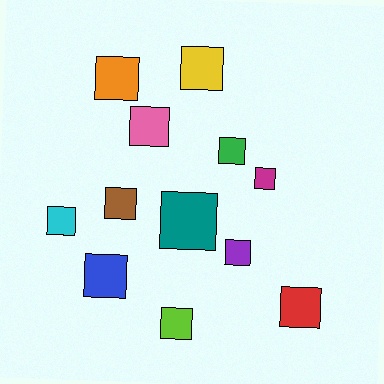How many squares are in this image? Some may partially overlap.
There are 12 squares.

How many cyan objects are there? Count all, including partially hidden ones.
There is 1 cyan object.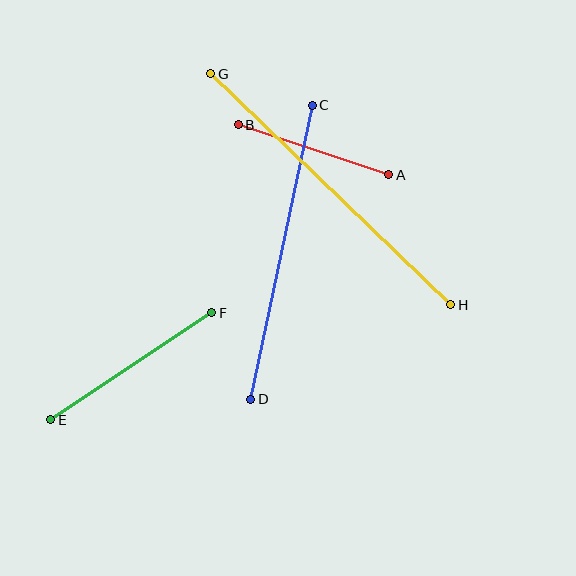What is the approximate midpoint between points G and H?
The midpoint is at approximately (331, 189) pixels.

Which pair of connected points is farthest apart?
Points G and H are farthest apart.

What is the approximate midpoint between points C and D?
The midpoint is at approximately (281, 252) pixels.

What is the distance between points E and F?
The distance is approximately 193 pixels.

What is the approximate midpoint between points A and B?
The midpoint is at approximately (313, 150) pixels.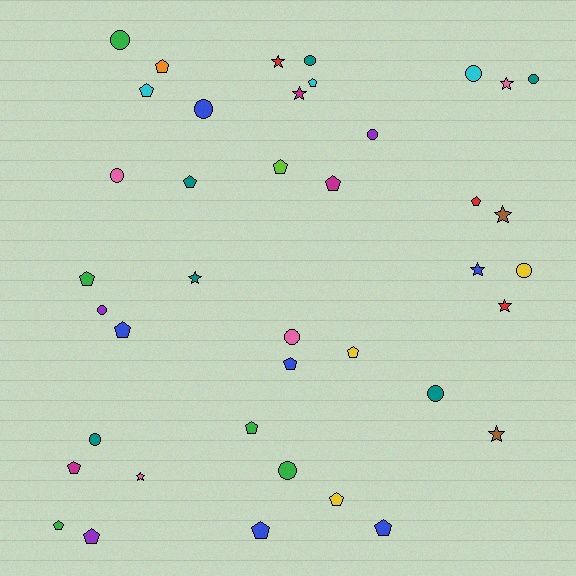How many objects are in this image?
There are 40 objects.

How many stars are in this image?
There are 9 stars.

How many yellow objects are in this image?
There are 3 yellow objects.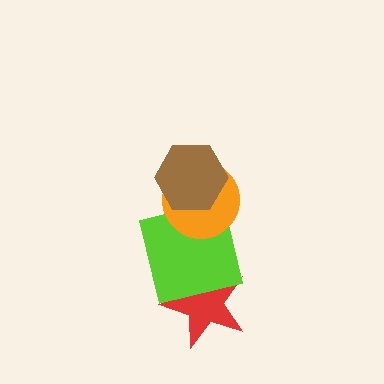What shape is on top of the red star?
The lime square is on top of the red star.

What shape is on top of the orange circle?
The brown hexagon is on top of the orange circle.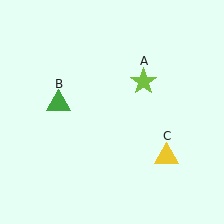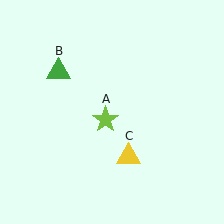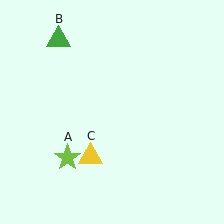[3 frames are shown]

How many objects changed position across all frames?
3 objects changed position: lime star (object A), green triangle (object B), yellow triangle (object C).